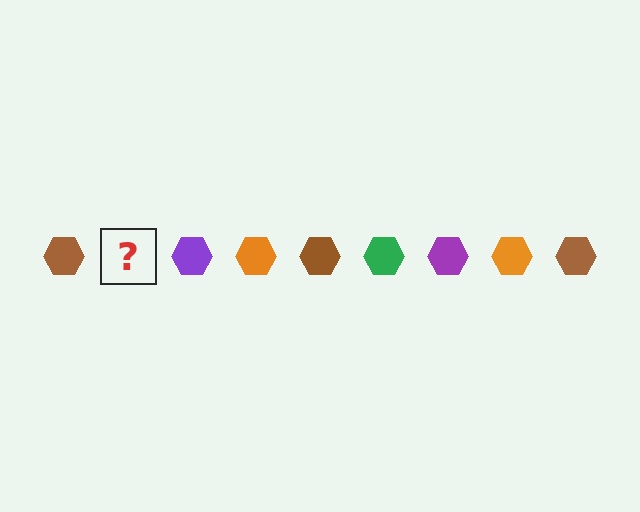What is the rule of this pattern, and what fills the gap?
The rule is that the pattern cycles through brown, green, purple, orange hexagons. The gap should be filled with a green hexagon.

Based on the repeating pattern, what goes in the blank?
The blank should be a green hexagon.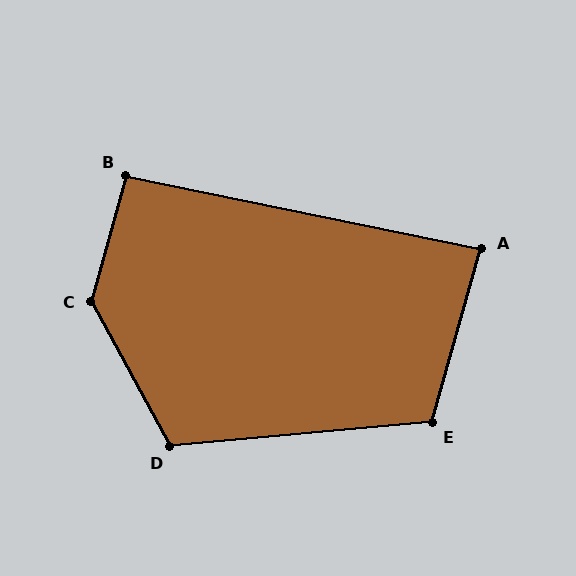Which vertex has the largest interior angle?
C, at approximately 136 degrees.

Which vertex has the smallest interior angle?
A, at approximately 86 degrees.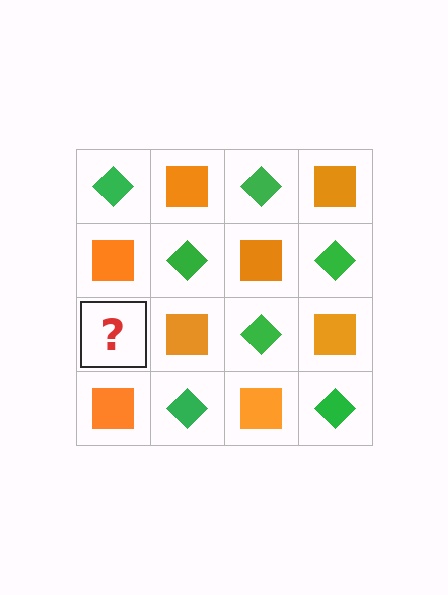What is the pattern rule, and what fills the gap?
The rule is that it alternates green diamond and orange square in a checkerboard pattern. The gap should be filled with a green diamond.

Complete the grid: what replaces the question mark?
The question mark should be replaced with a green diamond.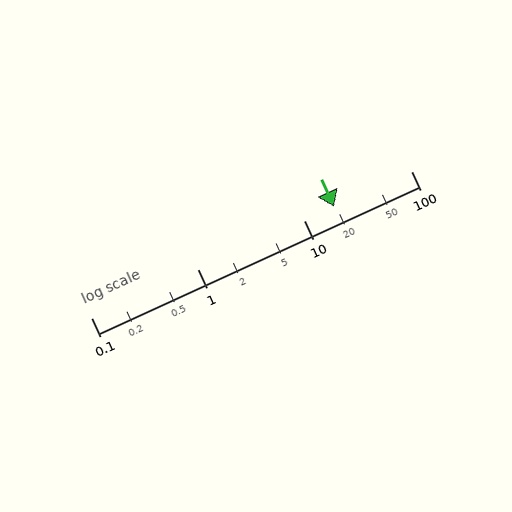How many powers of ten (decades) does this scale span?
The scale spans 3 decades, from 0.1 to 100.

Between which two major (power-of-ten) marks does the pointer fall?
The pointer is between 10 and 100.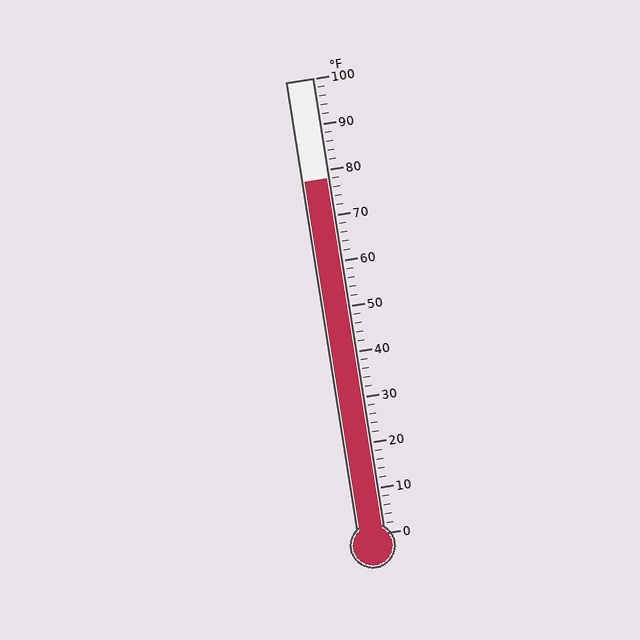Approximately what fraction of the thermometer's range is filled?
The thermometer is filled to approximately 80% of its range.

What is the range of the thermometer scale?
The thermometer scale ranges from 0°F to 100°F.